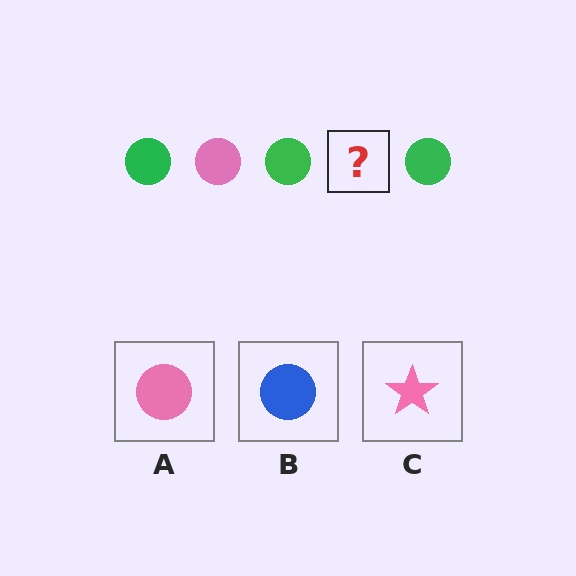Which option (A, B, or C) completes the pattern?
A.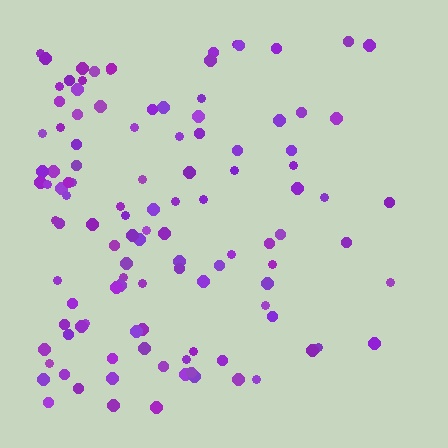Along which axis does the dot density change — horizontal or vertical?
Horizontal.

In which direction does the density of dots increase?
From right to left, with the left side densest.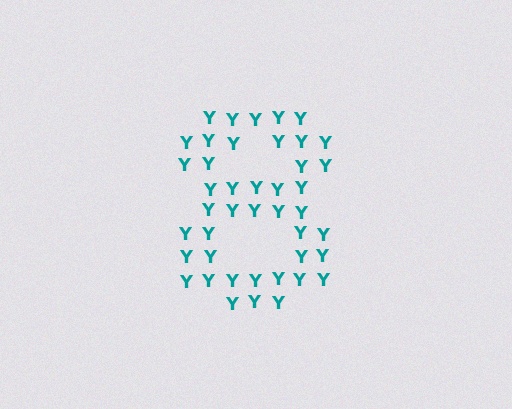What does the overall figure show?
The overall figure shows the digit 8.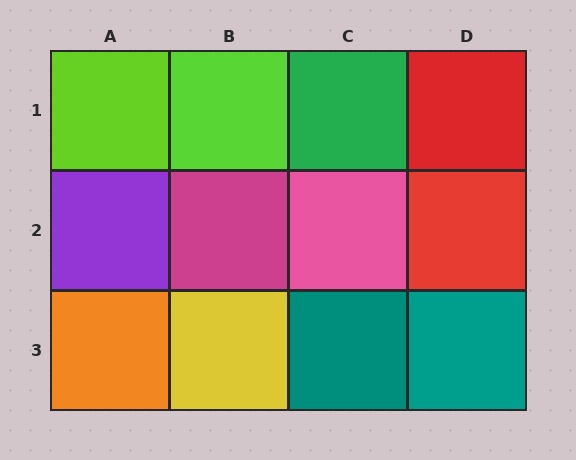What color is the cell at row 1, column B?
Lime.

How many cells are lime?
2 cells are lime.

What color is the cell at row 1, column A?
Lime.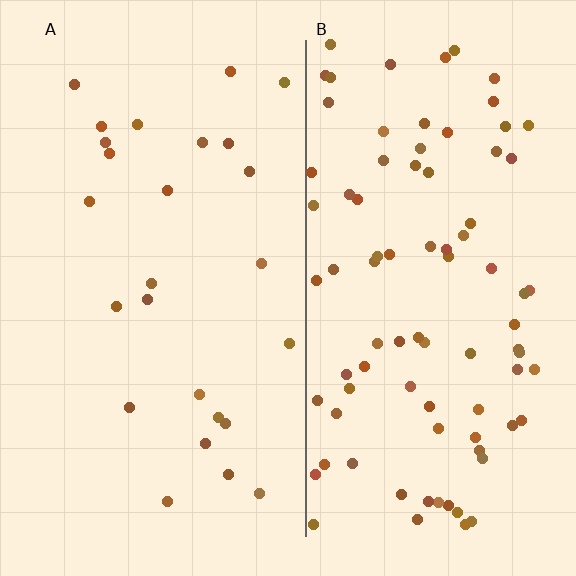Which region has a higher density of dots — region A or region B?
B (the right).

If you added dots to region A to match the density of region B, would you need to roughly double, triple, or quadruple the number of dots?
Approximately triple.